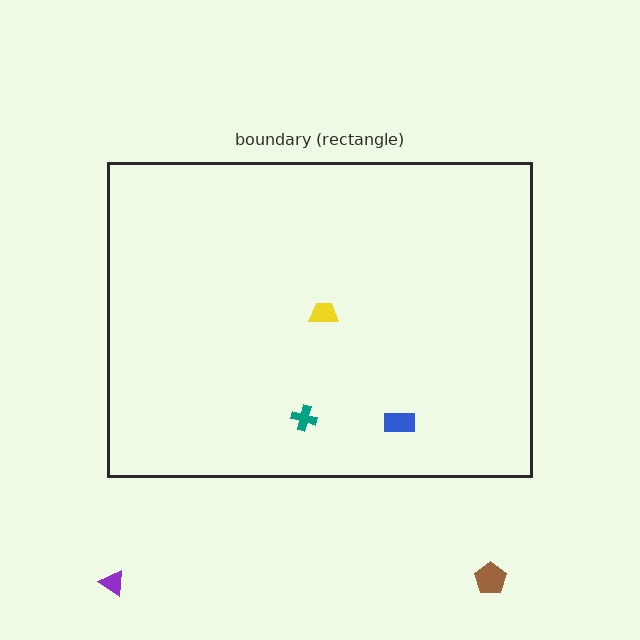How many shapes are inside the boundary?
3 inside, 2 outside.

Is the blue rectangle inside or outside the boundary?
Inside.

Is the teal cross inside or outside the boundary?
Inside.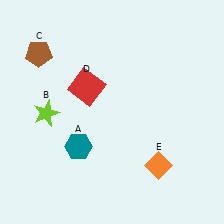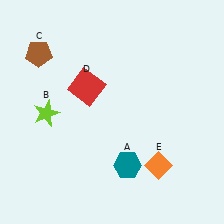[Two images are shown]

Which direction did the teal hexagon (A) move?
The teal hexagon (A) moved right.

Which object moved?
The teal hexagon (A) moved right.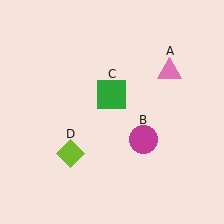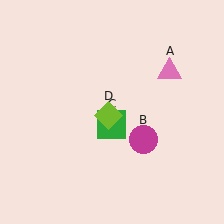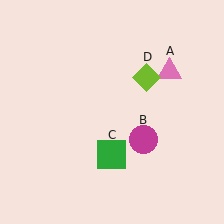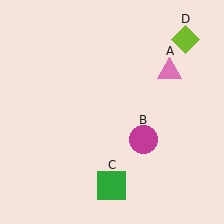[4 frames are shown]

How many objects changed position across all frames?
2 objects changed position: green square (object C), lime diamond (object D).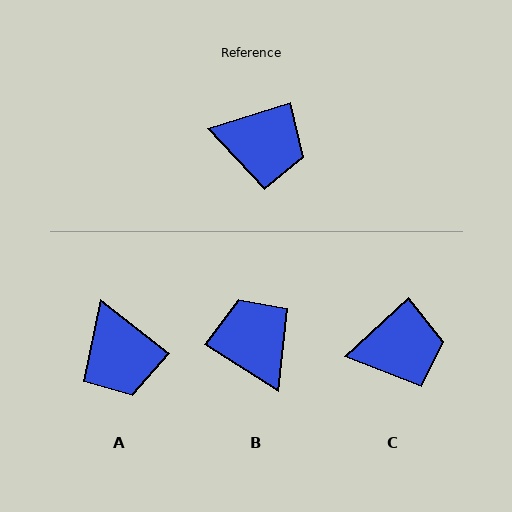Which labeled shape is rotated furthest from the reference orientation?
B, about 130 degrees away.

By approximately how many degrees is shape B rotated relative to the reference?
Approximately 130 degrees counter-clockwise.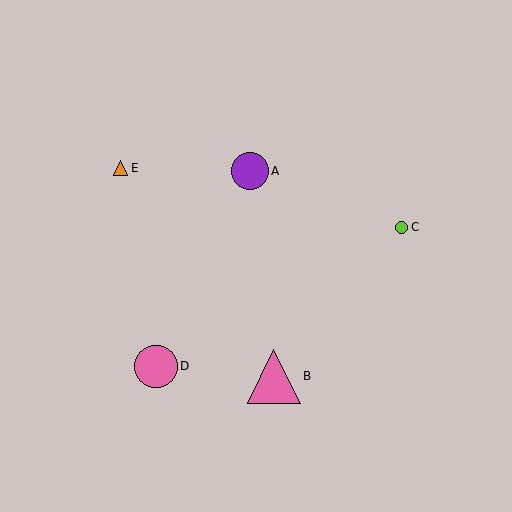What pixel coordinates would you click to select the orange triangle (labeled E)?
Click at (121, 168) to select the orange triangle E.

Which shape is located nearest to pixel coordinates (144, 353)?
The pink circle (labeled D) at (156, 366) is nearest to that location.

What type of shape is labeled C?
Shape C is a lime circle.